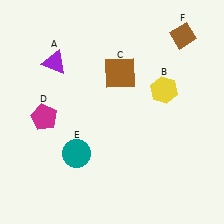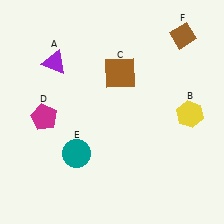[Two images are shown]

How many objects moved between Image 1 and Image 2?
1 object moved between the two images.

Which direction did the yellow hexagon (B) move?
The yellow hexagon (B) moved right.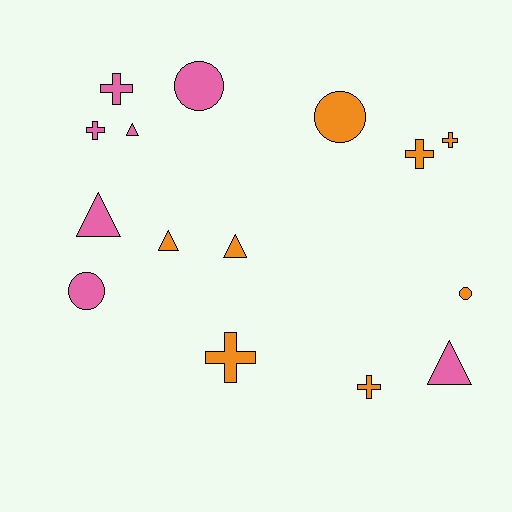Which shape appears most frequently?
Cross, with 6 objects.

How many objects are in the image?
There are 15 objects.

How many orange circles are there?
There are 2 orange circles.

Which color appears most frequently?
Orange, with 8 objects.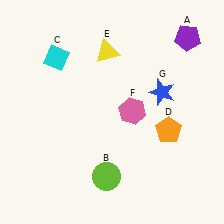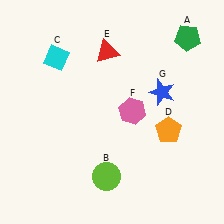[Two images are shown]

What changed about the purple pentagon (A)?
In Image 1, A is purple. In Image 2, it changed to green.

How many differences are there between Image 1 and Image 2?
There are 2 differences between the two images.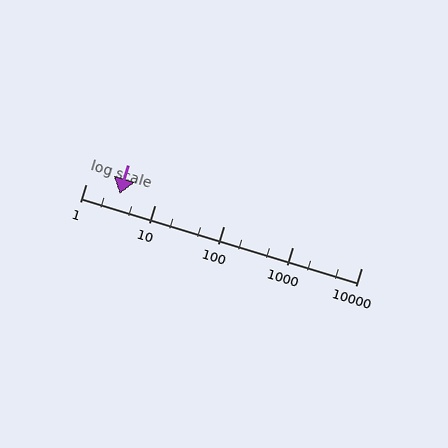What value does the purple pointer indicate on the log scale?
The pointer indicates approximately 3.1.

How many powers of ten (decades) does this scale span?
The scale spans 4 decades, from 1 to 10000.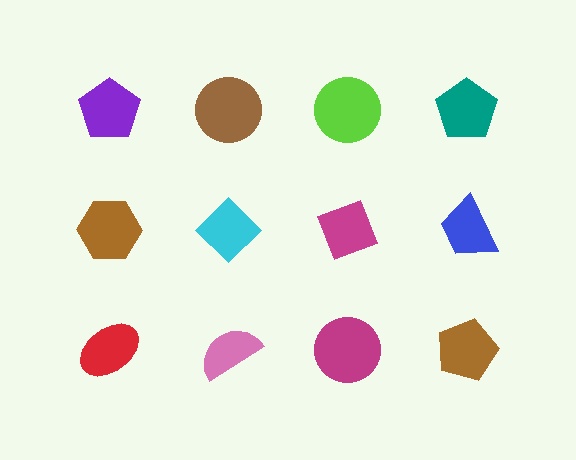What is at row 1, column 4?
A teal pentagon.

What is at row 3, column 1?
A red ellipse.